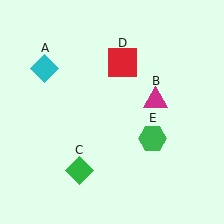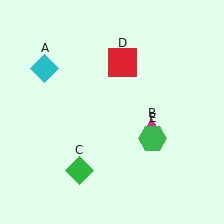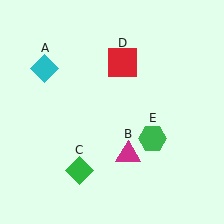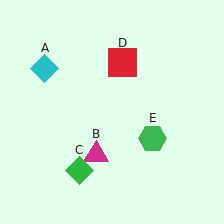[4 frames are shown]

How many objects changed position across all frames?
1 object changed position: magenta triangle (object B).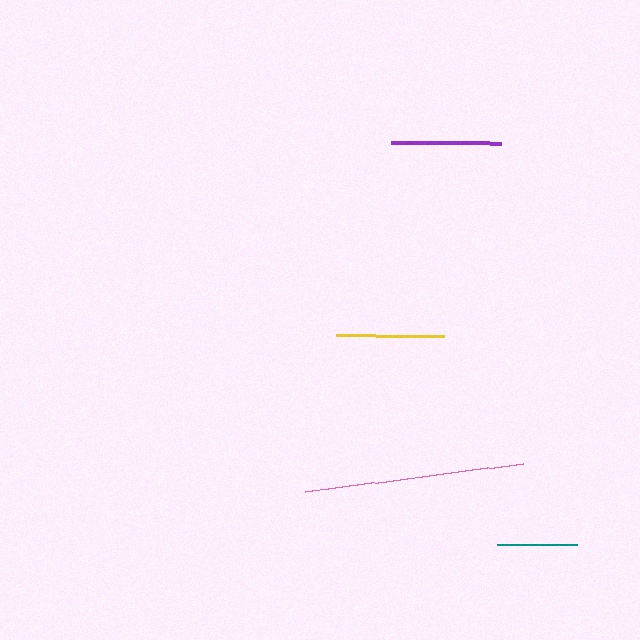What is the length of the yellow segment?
The yellow segment is approximately 108 pixels long.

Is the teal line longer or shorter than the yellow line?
The yellow line is longer than the teal line.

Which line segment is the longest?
The pink line is the longest at approximately 219 pixels.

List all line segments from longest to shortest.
From longest to shortest: pink, purple, yellow, teal.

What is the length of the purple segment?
The purple segment is approximately 109 pixels long.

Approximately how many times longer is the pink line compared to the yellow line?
The pink line is approximately 2.0 times the length of the yellow line.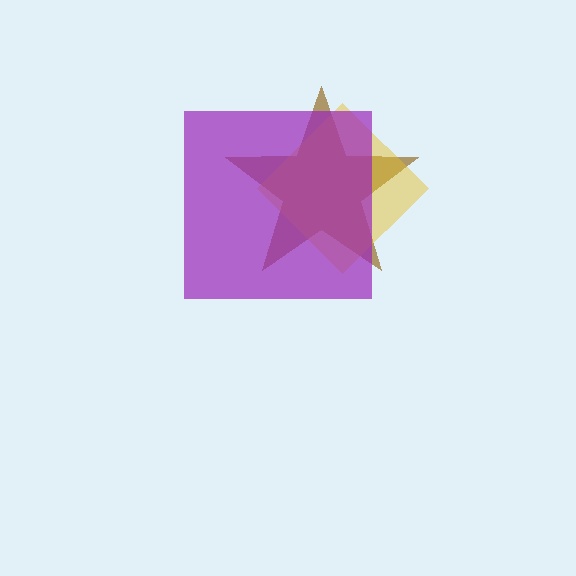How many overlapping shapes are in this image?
There are 3 overlapping shapes in the image.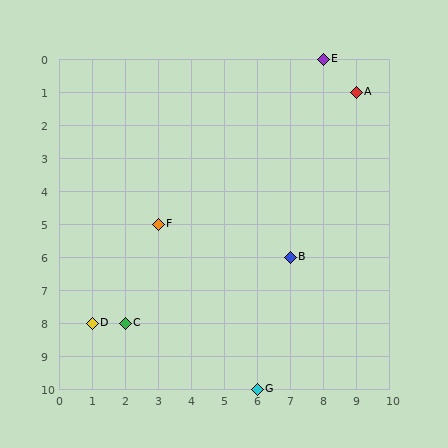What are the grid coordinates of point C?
Point C is at grid coordinates (2, 8).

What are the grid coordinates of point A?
Point A is at grid coordinates (9, 1).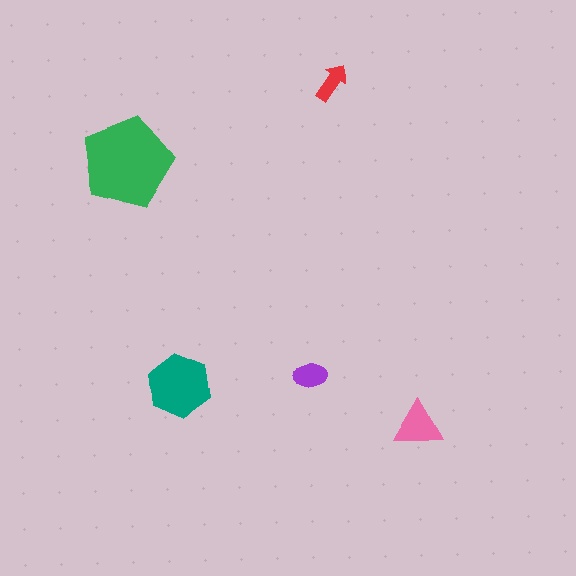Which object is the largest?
The green pentagon.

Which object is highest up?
The red arrow is topmost.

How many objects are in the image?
There are 5 objects in the image.